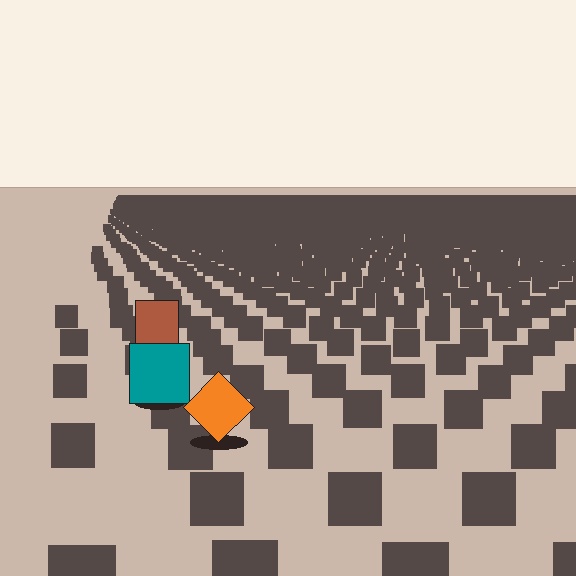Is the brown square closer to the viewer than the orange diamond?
No. The orange diamond is closer — you can tell from the texture gradient: the ground texture is coarser near it.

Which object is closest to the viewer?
The orange diamond is closest. The texture marks near it are larger and more spread out.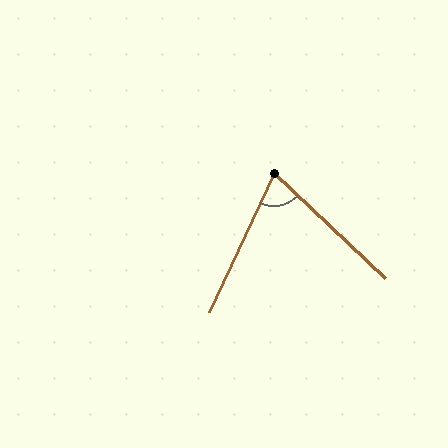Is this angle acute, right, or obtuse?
It is acute.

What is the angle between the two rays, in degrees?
Approximately 72 degrees.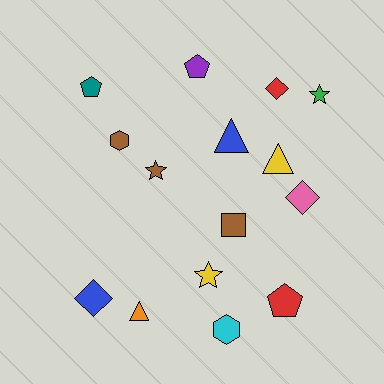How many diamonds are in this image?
There are 3 diamonds.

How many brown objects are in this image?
There are 3 brown objects.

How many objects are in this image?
There are 15 objects.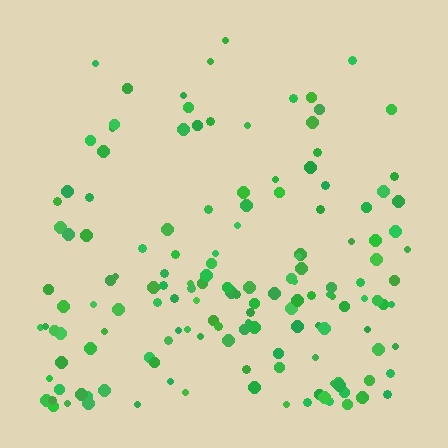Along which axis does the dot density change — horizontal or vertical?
Vertical.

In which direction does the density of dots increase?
From top to bottom, with the bottom side densest.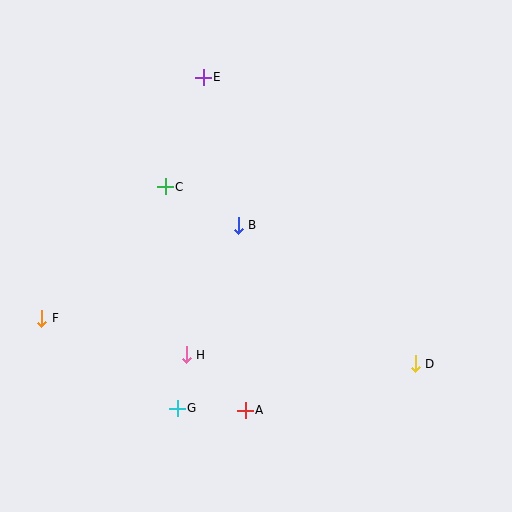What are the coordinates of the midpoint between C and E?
The midpoint between C and E is at (184, 132).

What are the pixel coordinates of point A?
Point A is at (245, 410).